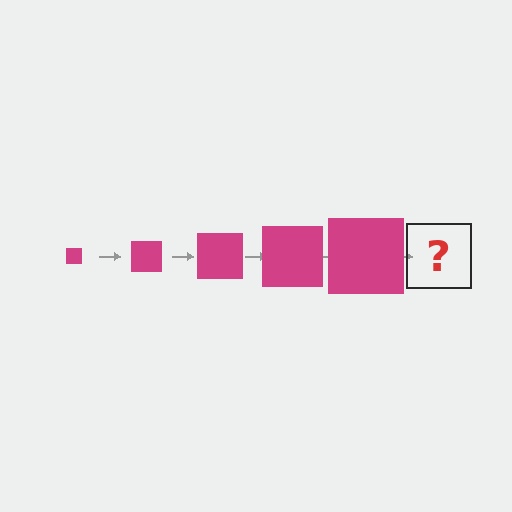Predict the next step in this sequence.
The next step is a magenta square, larger than the previous one.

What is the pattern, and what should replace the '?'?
The pattern is that the square gets progressively larger each step. The '?' should be a magenta square, larger than the previous one.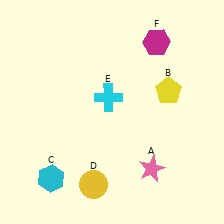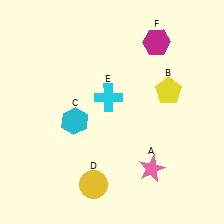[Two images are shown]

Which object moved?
The cyan hexagon (C) moved up.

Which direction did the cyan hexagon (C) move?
The cyan hexagon (C) moved up.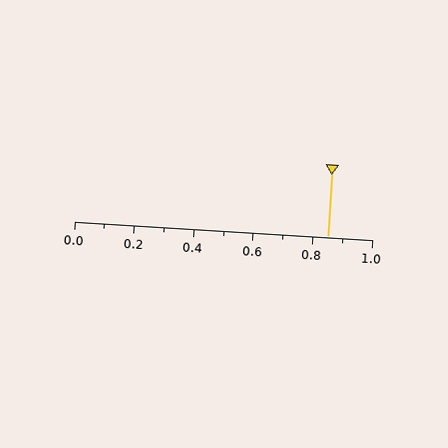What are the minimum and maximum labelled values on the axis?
The axis runs from 0.0 to 1.0.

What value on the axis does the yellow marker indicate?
The marker indicates approximately 0.85.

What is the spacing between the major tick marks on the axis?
The major ticks are spaced 0.2 apart.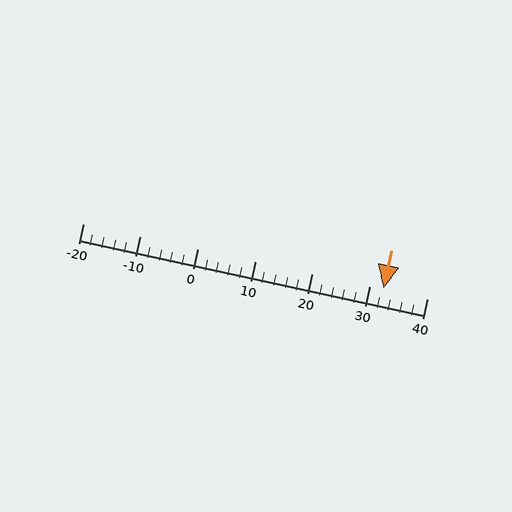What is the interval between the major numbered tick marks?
The major tick marks are spaced 10 units apart.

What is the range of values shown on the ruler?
The ruler shows values from -20 to 40.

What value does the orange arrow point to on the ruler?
The orange arrow points to approximately 32.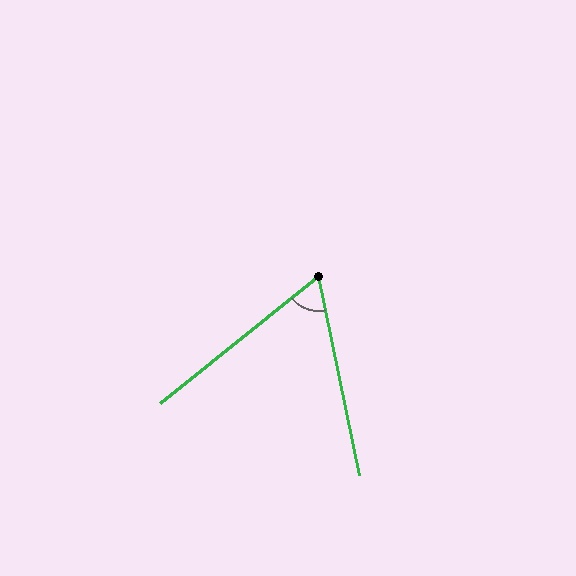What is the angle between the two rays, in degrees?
Approximately 63 degrees.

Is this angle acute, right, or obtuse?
It is acute.